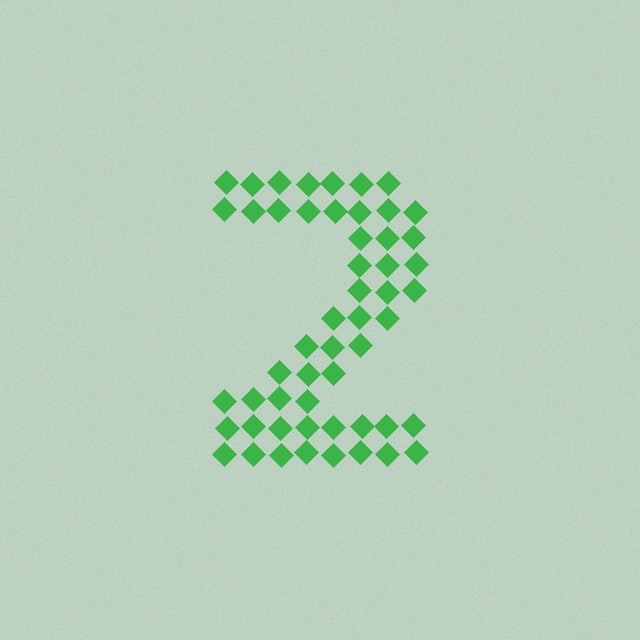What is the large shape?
The large shape is the digit 2.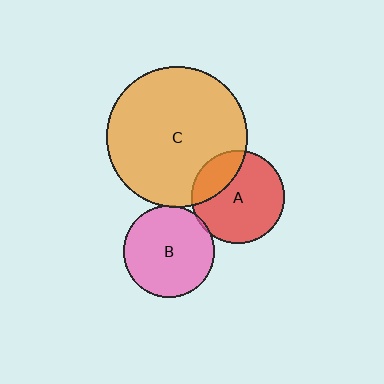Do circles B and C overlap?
Yes.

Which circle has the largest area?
Circle C (orange).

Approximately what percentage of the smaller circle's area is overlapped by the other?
Approximately 5%.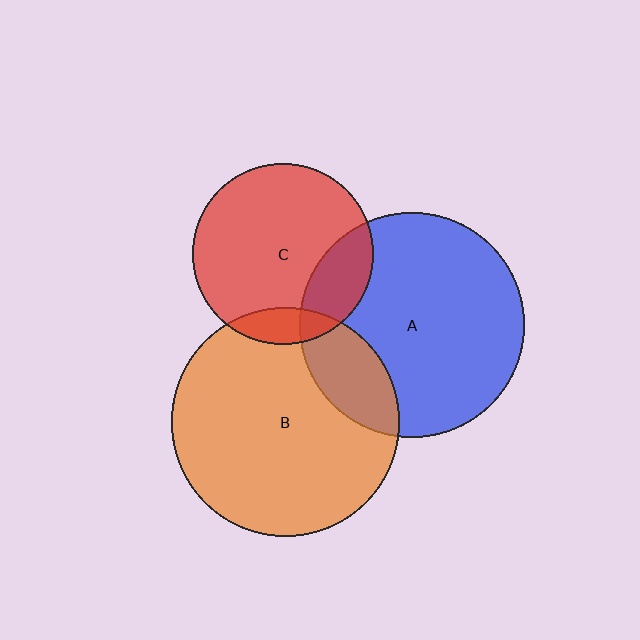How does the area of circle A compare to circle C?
Approximately 1.5 times.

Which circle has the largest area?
Circle B (orange).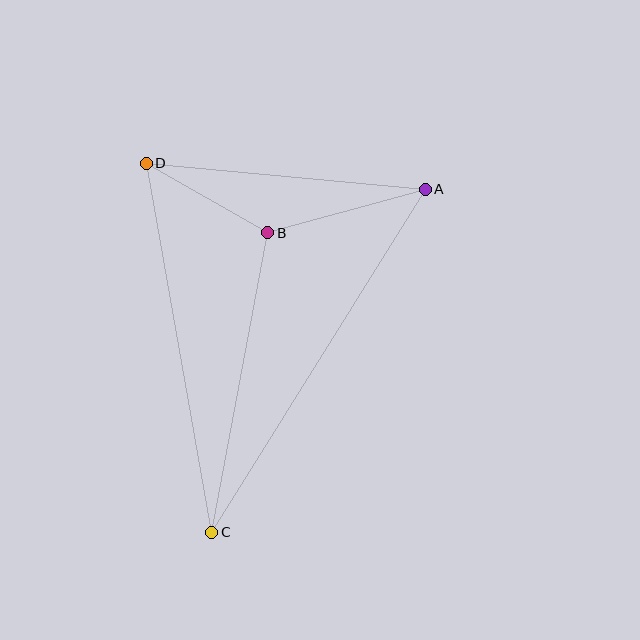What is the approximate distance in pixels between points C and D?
The distance between C and D is approximately 374 pixels.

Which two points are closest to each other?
Points B and D are closest to each other.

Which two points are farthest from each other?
Points A and C are farthest from each other.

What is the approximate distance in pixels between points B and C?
The distance between B and C is approximately 304 pixels.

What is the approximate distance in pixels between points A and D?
The distance between A and D is approximately 281 pixels.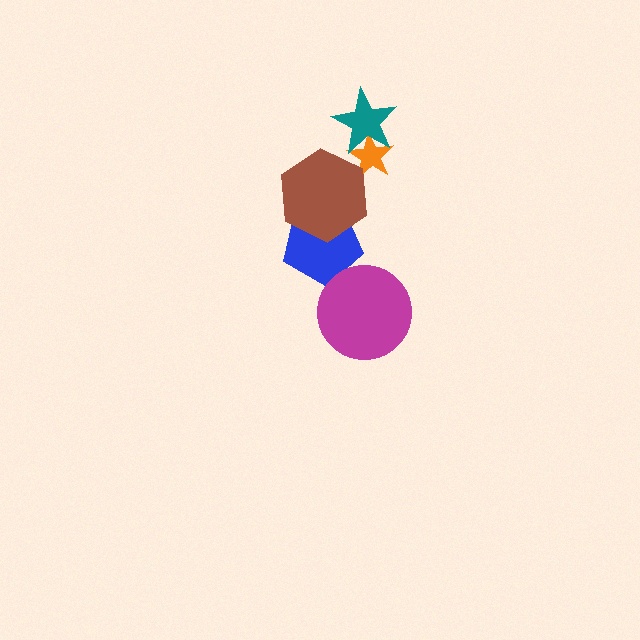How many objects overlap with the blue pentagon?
1 object overlaps with the blue pentagon.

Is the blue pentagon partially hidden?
Yes, it is partially covered by another shape.